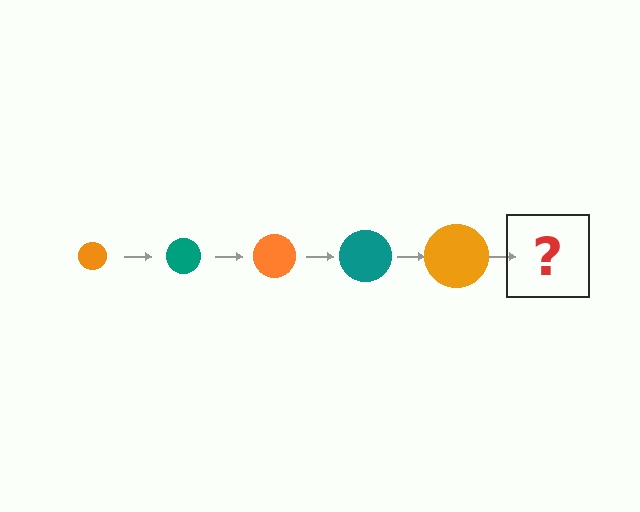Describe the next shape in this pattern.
It should be a teal circle, larger than the previous one.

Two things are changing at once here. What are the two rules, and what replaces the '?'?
The two rules are that the circle grows larger each step and the color cycles through orange and teal. The '?' should be a teal circle, larger than the previous one.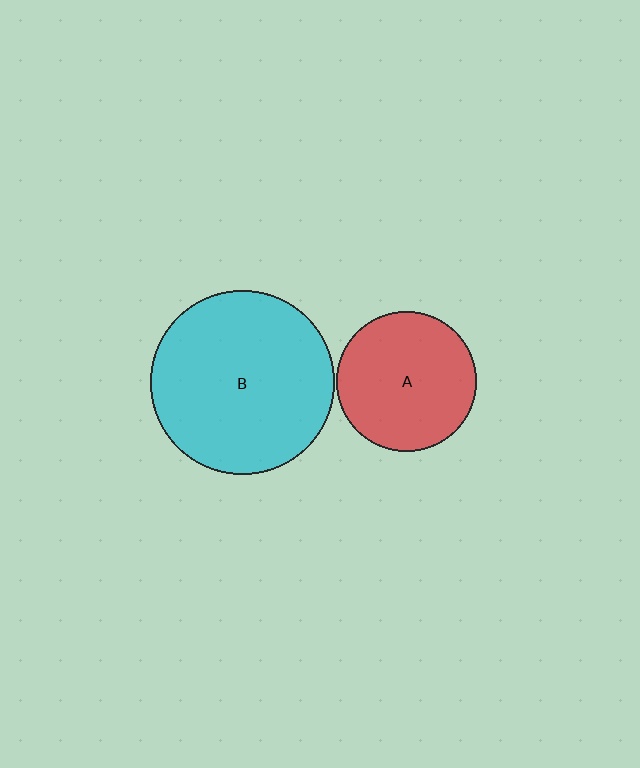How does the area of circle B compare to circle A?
Approximately 1.7 times.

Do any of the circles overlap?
No, none of the circles overlap.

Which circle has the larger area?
Circle B (cyan).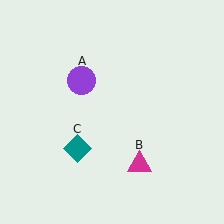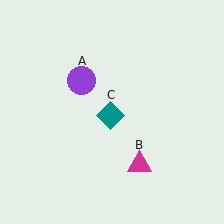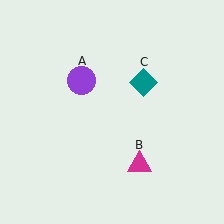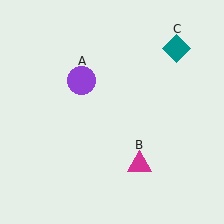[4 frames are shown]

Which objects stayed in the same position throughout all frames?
Purple circle (object A) and magenta triangle (object B) remained stationary.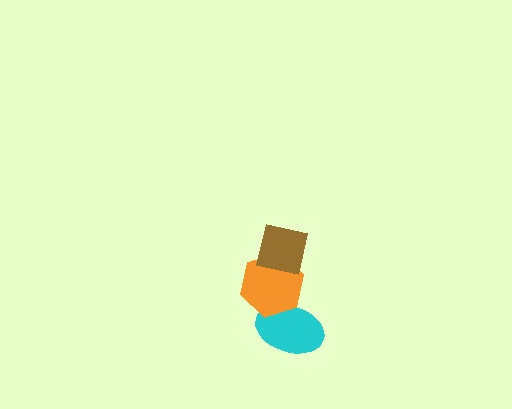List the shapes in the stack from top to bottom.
From top to bottom: the brown square, the orange hexagon, the cyan ellipse.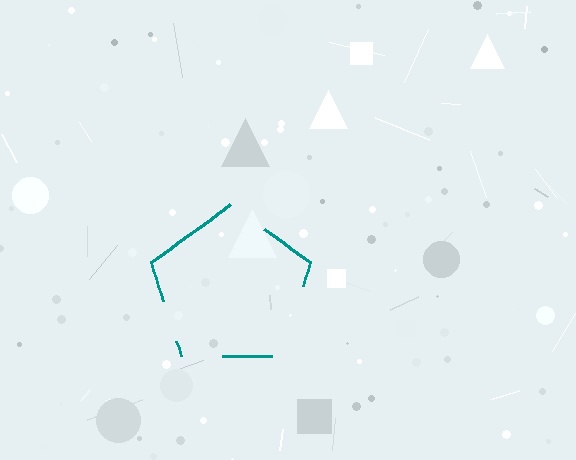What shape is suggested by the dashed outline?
The dashed outline suggests a pentagon.